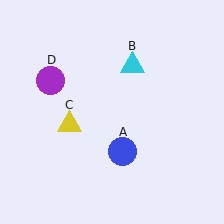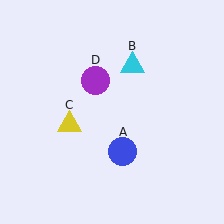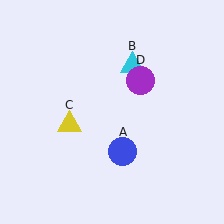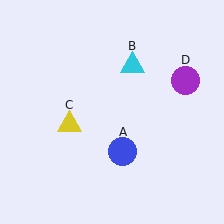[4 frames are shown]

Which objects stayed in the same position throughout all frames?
Blue circle (object A) and cyan triangle (object B) and yellow triangle (object C) remained stationary.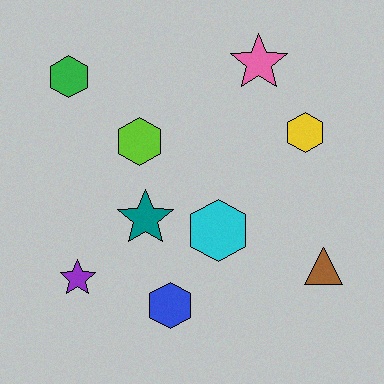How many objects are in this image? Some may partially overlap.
There are 9 objects.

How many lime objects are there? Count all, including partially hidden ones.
There is 1 lime object.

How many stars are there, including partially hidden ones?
There are 3 stars.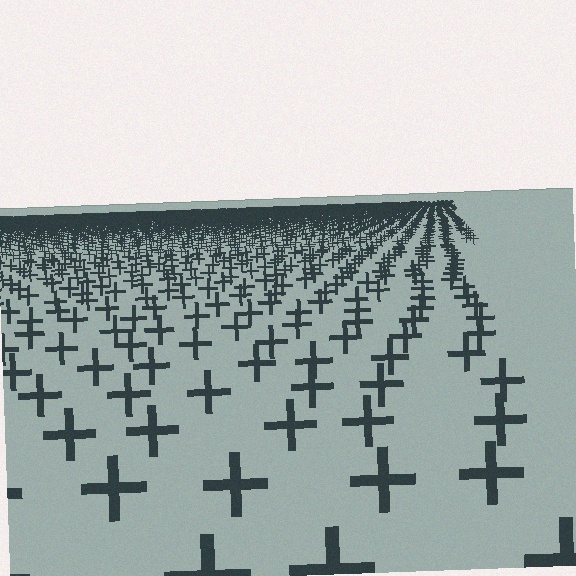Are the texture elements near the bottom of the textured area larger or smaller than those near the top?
Larger. Near the bottom, elements are closer to the viewer and appear at a bigger on-screen size.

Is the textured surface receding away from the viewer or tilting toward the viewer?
The surface is receding away from the viewer. Texture elements get smaller and denser toward the top.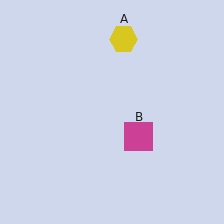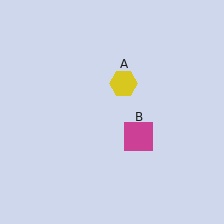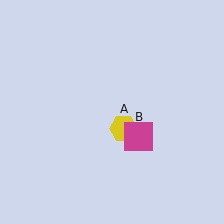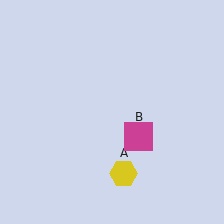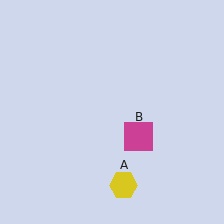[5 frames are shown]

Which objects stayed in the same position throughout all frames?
Magenta square (object B) remained stationary.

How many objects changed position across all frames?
1 object changed position: yellow hexagon (object A).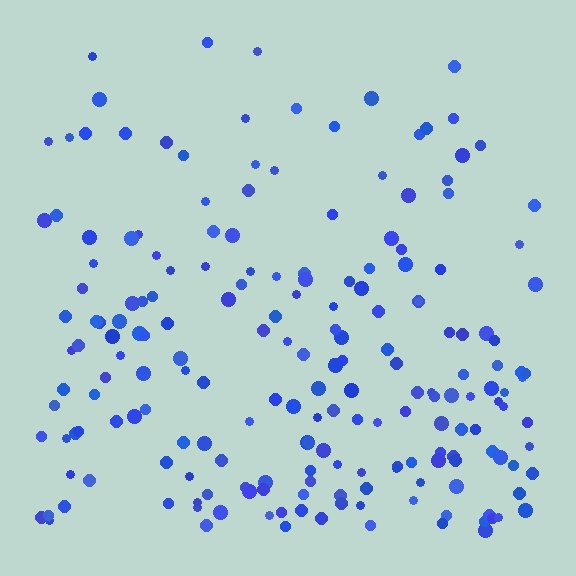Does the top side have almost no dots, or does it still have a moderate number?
Still a moderate number, just noticeably fewer than the bottom.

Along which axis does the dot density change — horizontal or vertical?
Vertical.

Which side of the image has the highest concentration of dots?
The bottom.